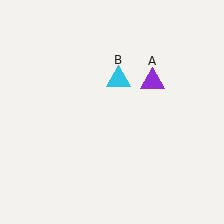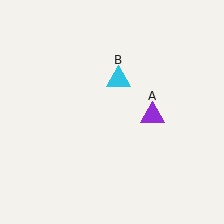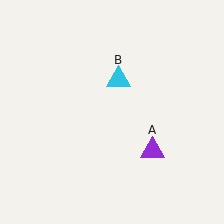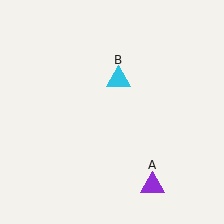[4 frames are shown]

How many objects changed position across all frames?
1 object changed position: purple triangle (object A).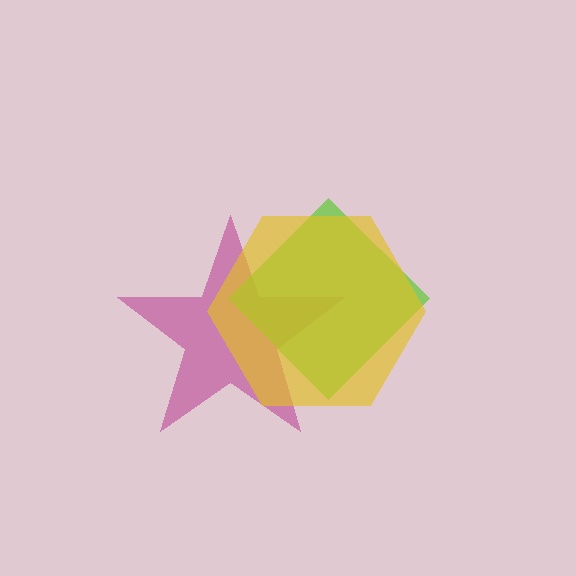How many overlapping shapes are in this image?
There are 3 overlapping shapes in the image.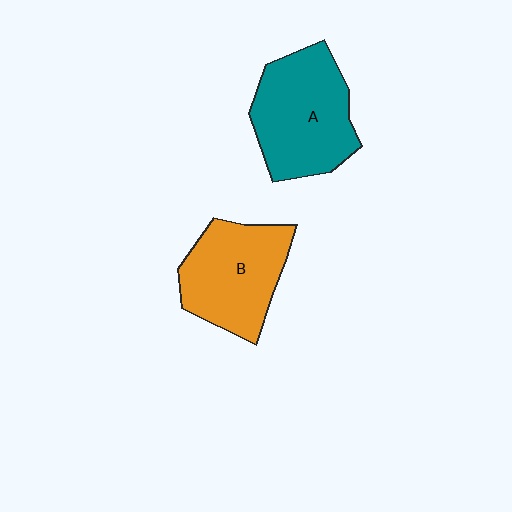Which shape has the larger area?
Shape A (teal).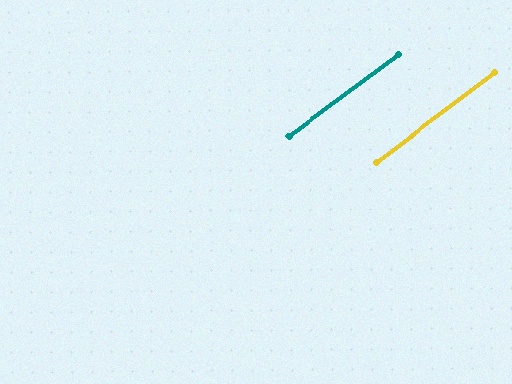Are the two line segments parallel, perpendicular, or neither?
Parallel — their directions differ by only 0.6°.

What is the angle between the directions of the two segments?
Approximately 1 degree.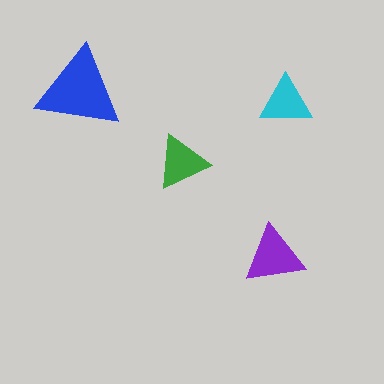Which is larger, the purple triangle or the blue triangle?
The blue one.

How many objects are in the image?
There are 4 objects in the image.